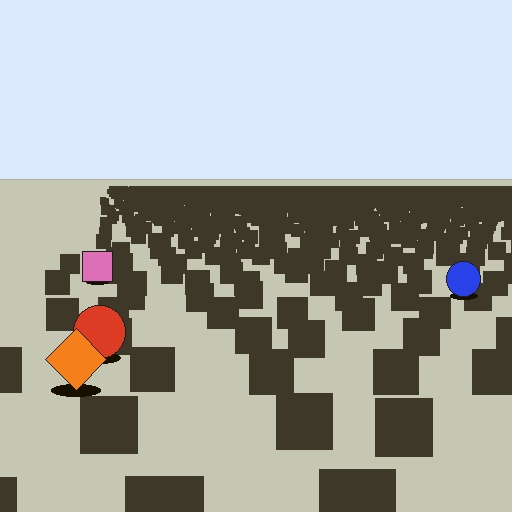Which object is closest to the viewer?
The orange diamond is closest. The texture marks near it are larger and more spread out.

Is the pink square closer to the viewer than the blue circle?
No. The blue circle is closer — you can tell from the texture gradient: the ground texture is coarser near it.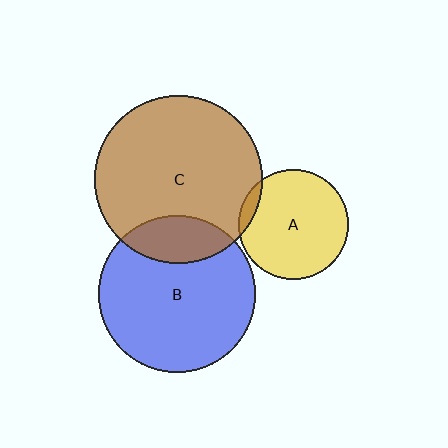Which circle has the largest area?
Circle C (brown).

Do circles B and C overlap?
Yes.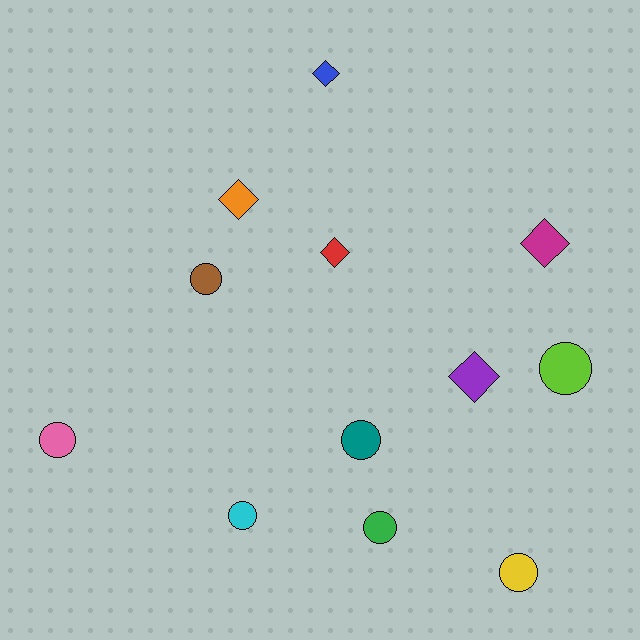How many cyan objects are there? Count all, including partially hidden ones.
There is 1 cyan object.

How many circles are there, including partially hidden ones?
There are 7 circles.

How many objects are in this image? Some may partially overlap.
There are 12 objects.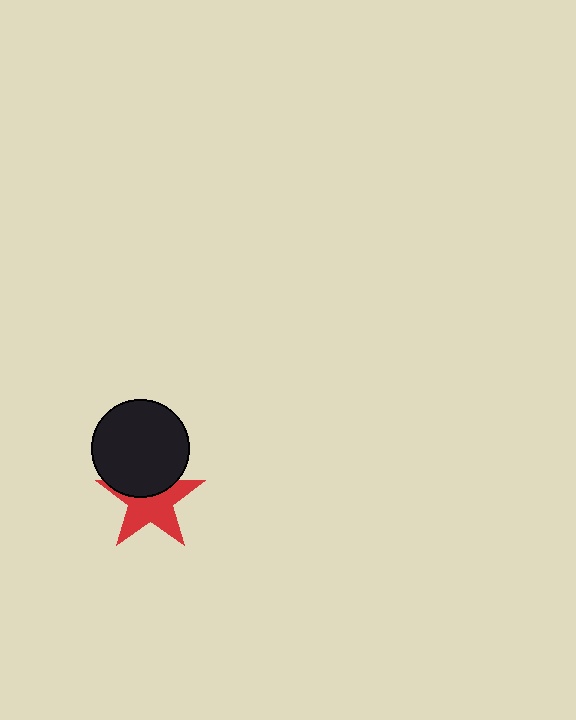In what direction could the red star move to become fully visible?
The red star could move down. That would shift it out from behind the black circle entirely.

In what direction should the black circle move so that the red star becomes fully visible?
The black circle should move up. That is the shortest direction to clear the overlap and leave the red star fully visible.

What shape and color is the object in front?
The object in front is a black circle.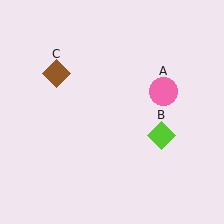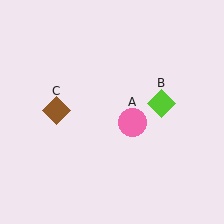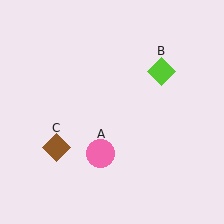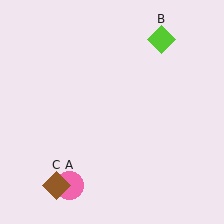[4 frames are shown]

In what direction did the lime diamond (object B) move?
The lime diamond (object B) moved up.